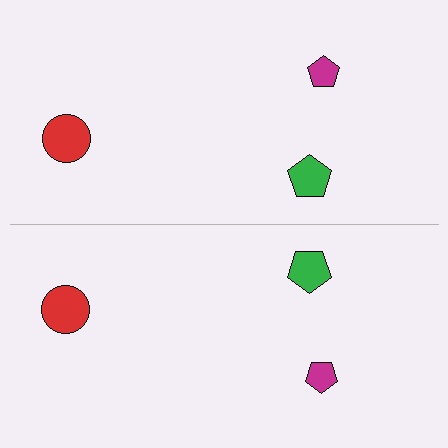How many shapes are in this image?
There are 6 shapes in this image.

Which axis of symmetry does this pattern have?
The pattern has a horizontal axis of symmetry running through the center of the image.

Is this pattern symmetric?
Yes, this pattern has bilateral (reflection) symmetry.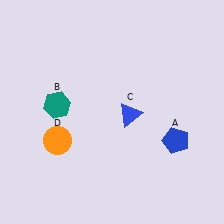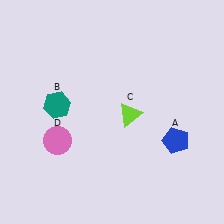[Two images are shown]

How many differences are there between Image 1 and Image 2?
There are 2 differences between the two images.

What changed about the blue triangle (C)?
In Image 1, C is blue. In Image 2, it changed to lime.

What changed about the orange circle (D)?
In Image 1, D is orange. In Image 2, it changed to pink.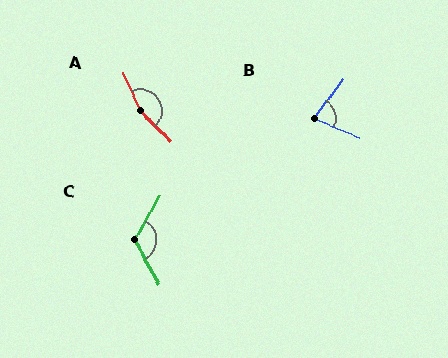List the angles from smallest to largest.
B (75°), C (121°), A (159°).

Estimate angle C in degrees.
Approximately 121 degrees.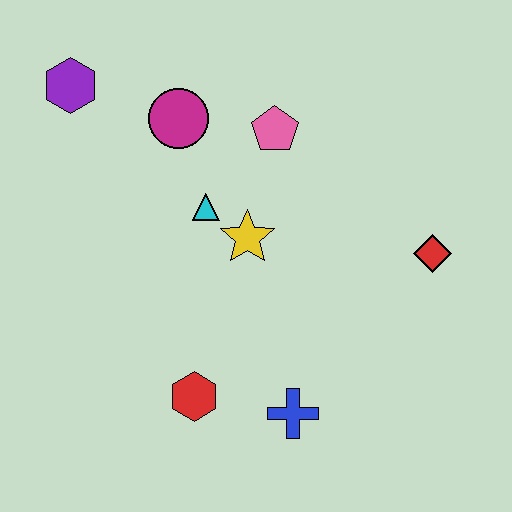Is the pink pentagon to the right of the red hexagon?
Yes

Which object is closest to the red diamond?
The yellow star is closest to the red diamond.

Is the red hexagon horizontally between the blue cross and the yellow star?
No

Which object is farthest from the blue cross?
The purple hexagon is farthest from the blue cross.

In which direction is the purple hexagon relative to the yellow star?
The purple hexagon is to the left of the yellow star.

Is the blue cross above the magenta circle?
No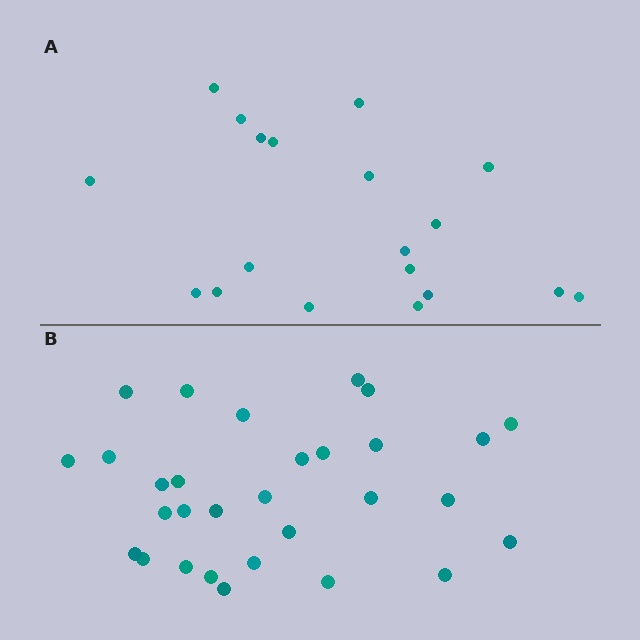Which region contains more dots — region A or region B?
Region B (the bottom region) has more dots.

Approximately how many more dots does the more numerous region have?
Region B has roughly 12 or so more dots than region A.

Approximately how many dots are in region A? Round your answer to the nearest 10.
About 20 dots. (The exact count is 19, which rounds to 20.)